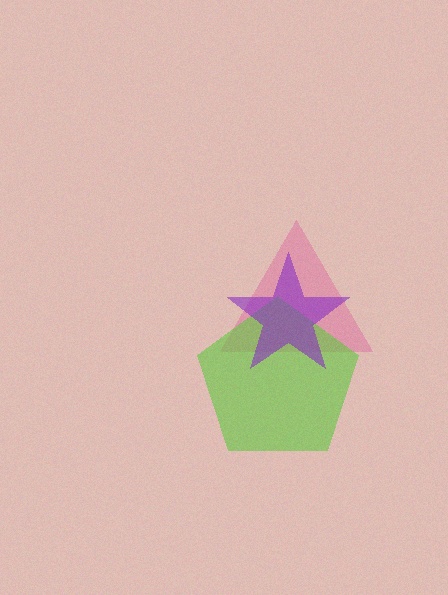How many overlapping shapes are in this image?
There are 3 overlapping shapes in the image.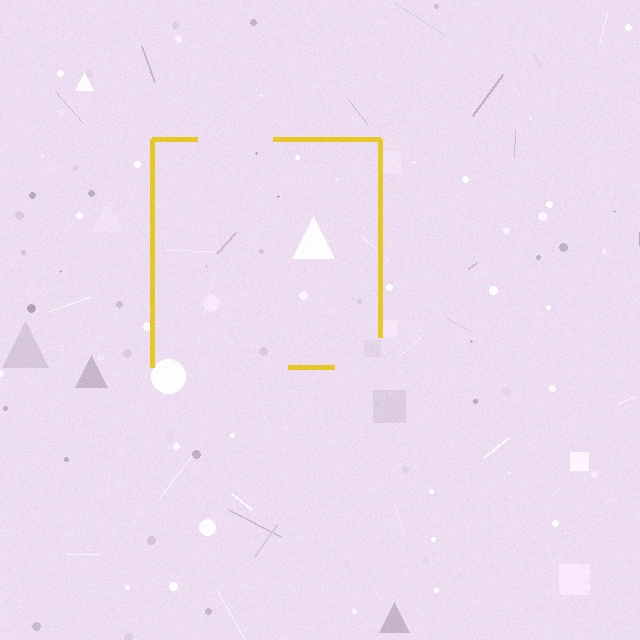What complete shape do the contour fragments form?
The contour fragments form a square.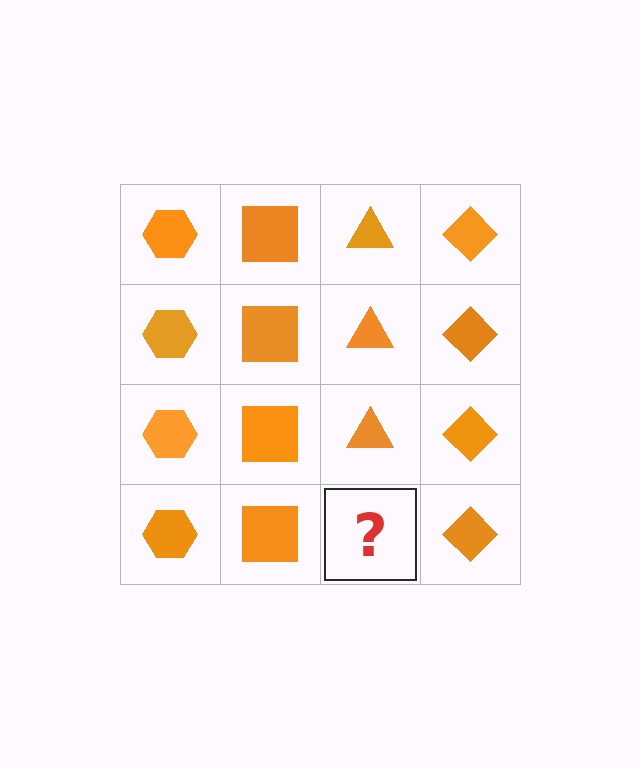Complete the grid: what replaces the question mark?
The question mark should be replaced with an orange triangle.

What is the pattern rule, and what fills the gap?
The rule is that each column has a consistent shape. The gap should be filled with an orange triangle.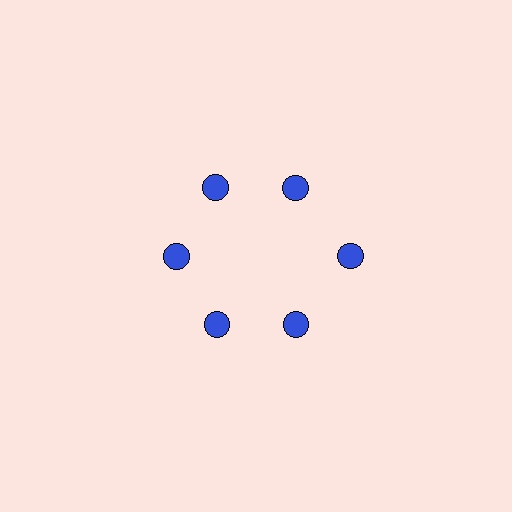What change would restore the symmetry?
The symmetry would be restored by moving it inward, back onto the ring so that all 6 circles sit at equal angles and equal distance from the center.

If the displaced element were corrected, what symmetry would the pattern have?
It would have 6-fold rotational symmetry — the pattern would map onto itself every 60 degrees.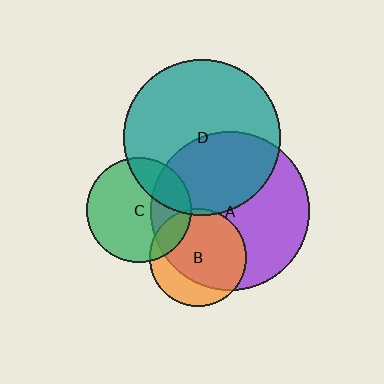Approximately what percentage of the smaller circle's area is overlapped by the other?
Approximately 15%.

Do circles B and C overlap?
Yes.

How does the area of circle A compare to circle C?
Approximately 2.3 times.